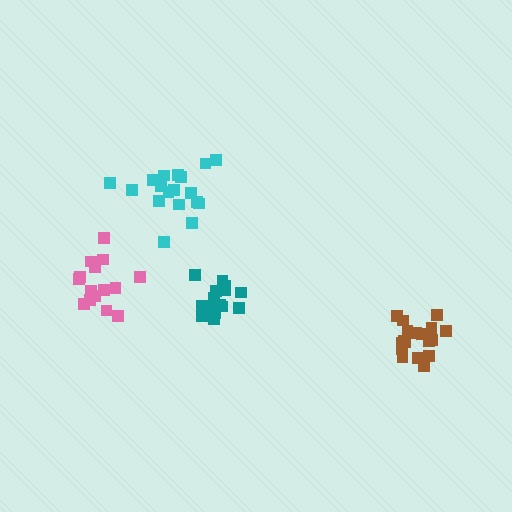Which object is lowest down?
The brown cluster is bottommost.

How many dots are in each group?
Group 1: 18 dots, Group 2: 15 dots, Group 3: 18 dots, Group 4: 18 dots (69 total).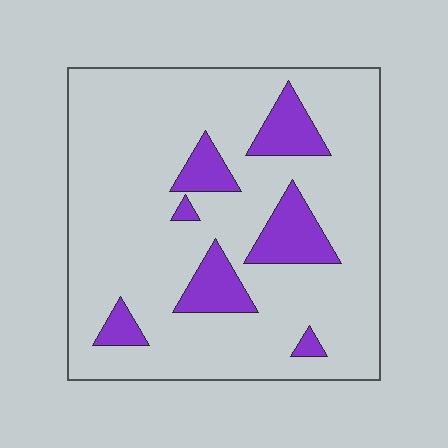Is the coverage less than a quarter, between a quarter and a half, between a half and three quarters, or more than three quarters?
Less than a quarter.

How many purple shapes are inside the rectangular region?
7.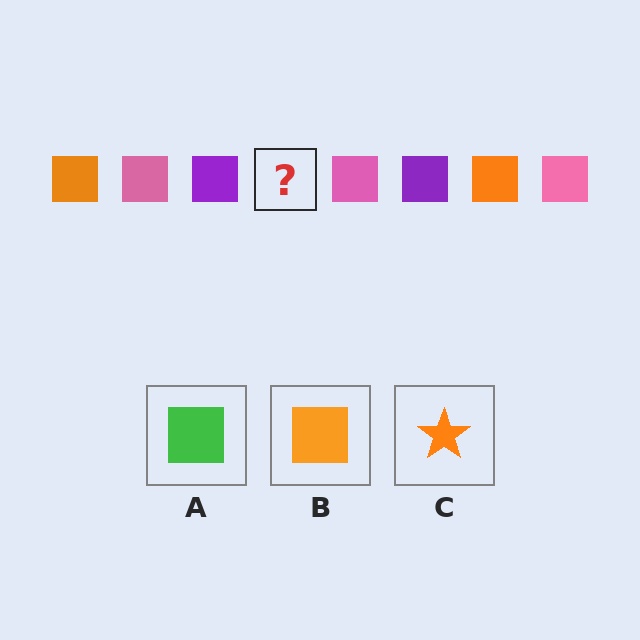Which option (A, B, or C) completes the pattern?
B.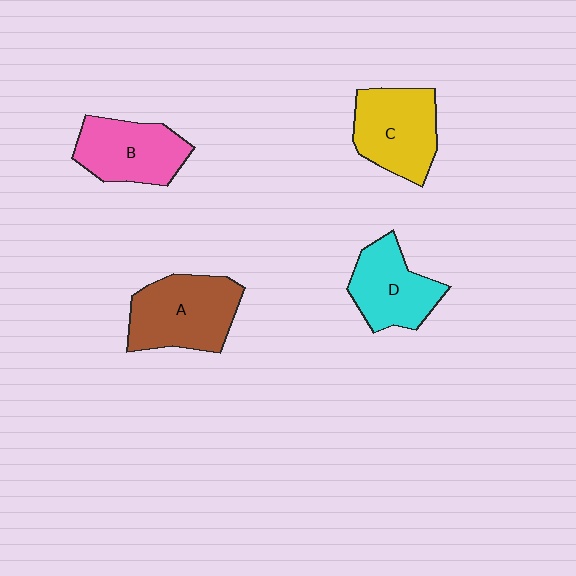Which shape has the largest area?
Shape A (brown).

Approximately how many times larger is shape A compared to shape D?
Approximately 1.3 times.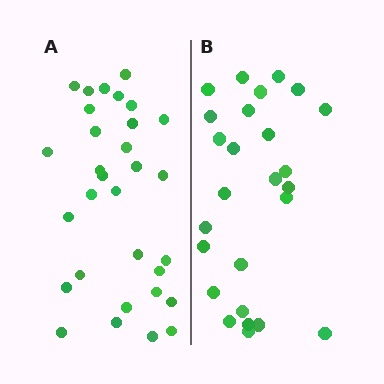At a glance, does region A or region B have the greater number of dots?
Region A (the left region) has more dots.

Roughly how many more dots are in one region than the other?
Region A has about 5 more dots than region B.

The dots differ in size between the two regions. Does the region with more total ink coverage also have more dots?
No. Region B has more total ink coverage because its dots are larger, but region A actually contains more individual dots. Total area can be misleading — the number of items is what matters here.